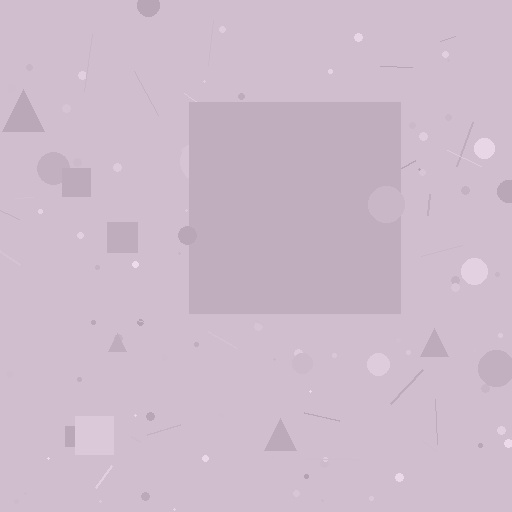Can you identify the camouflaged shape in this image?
The camouflaged shape is a square.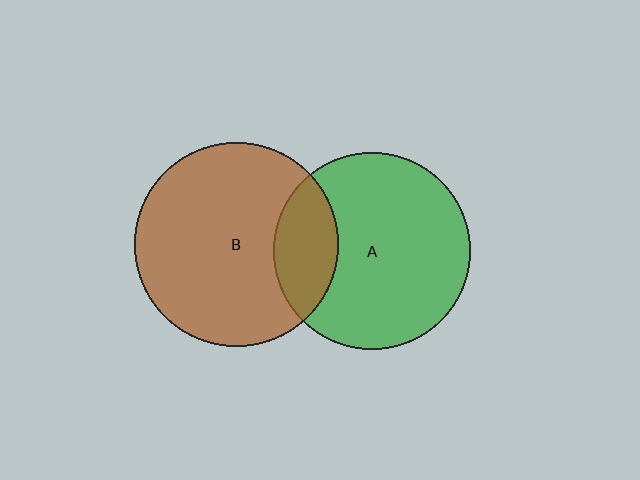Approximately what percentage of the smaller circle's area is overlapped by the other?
Approximately 20%.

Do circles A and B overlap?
Yes.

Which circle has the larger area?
Circle B (brown).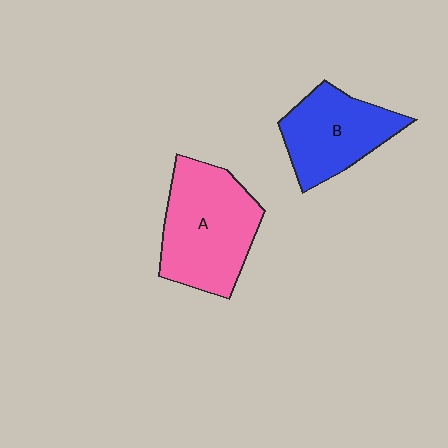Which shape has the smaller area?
Shape B (blue).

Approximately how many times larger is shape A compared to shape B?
Approximately 1.3 times.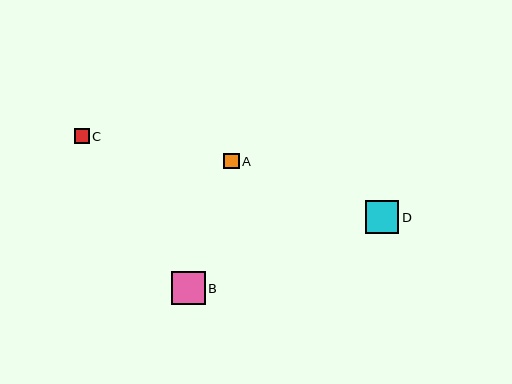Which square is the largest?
Square B is the largest with a size of approximately 34 pixels.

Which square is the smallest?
Square C is the smallest with a size of approximately 15 pixels.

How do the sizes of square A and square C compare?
Square A and square C are approximately the same size.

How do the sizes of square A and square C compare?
Square A and square C are approximately the same size.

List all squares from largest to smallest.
From largest to smallest: B, D, A, C.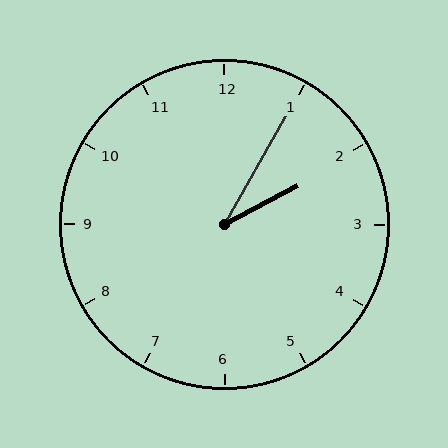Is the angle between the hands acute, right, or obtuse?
It is acute.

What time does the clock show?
2:05.